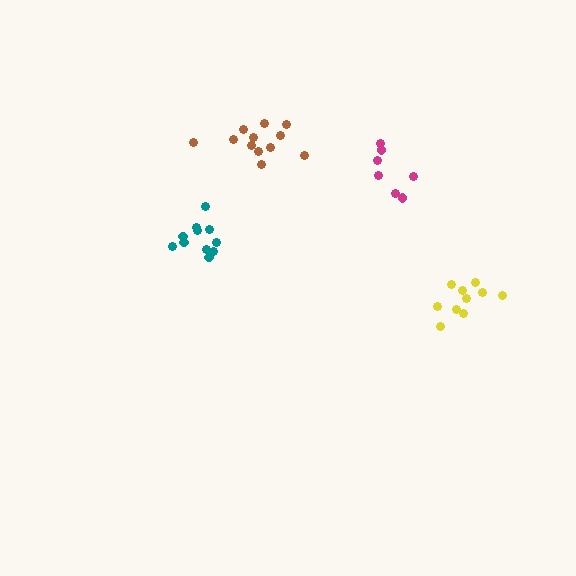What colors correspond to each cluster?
The clusters are colored: yellow, magenta, teal, brown.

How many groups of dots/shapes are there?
There are 4 groups.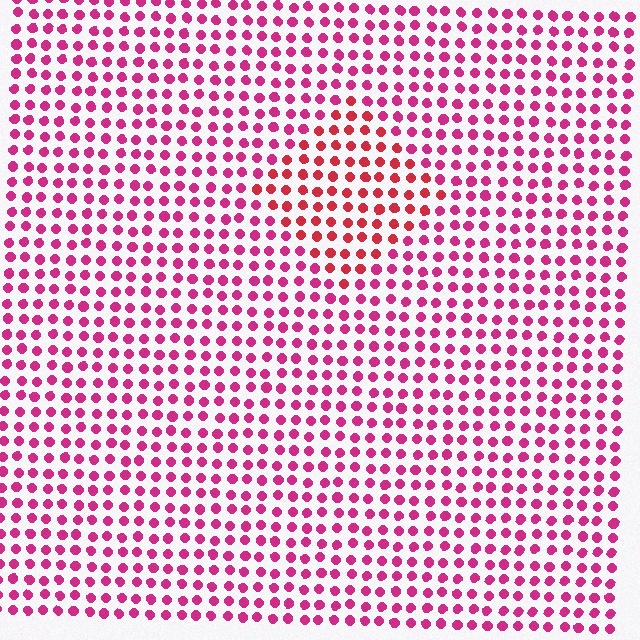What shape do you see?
I see a diamond.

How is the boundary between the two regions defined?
The boundary is defined purely by a slight shift in hue (about 26 degrees). Spacing, size, and orientation are identical on both sides.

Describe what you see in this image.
The image is filled with small magenta elements in a uniform arrangement. A diamond-shaped region is visible where the elements are tinted to a slightly different hue, forming a subtle color boundary.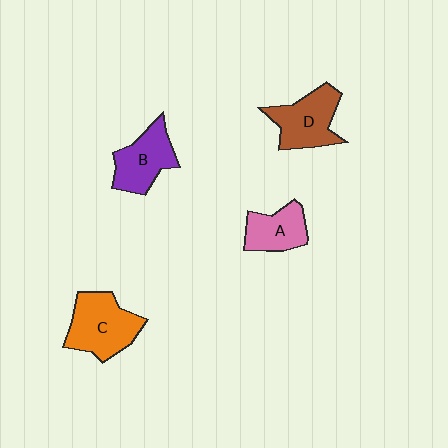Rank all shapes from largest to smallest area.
From largest to smallest: C (orange), D (brown), B (purple), A (pink).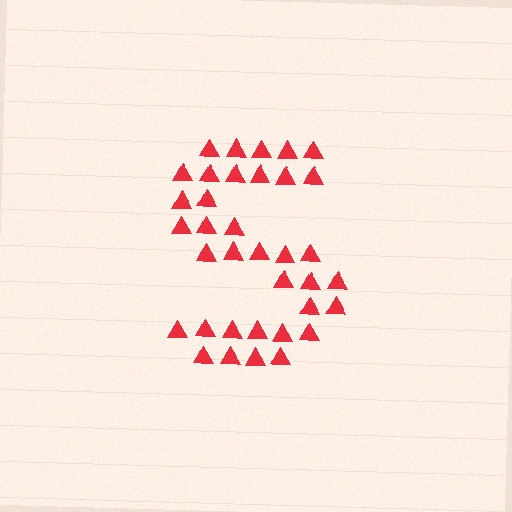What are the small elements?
The small elements are triangles.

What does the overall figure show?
The overall figure shows the letter S.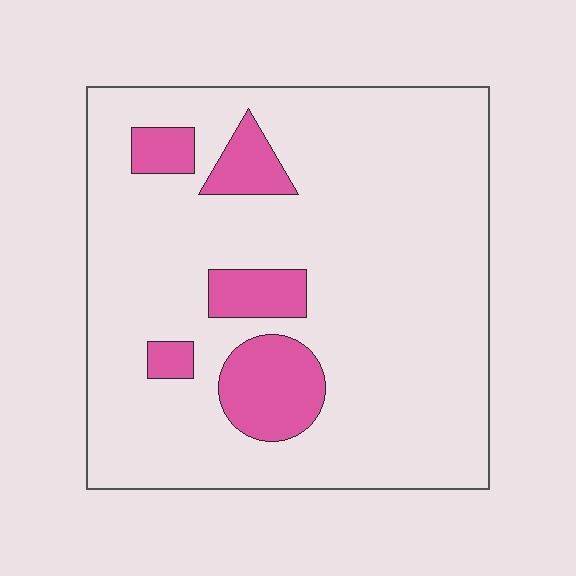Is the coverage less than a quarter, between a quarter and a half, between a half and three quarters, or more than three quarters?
Less than a quarter.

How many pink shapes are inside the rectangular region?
5.